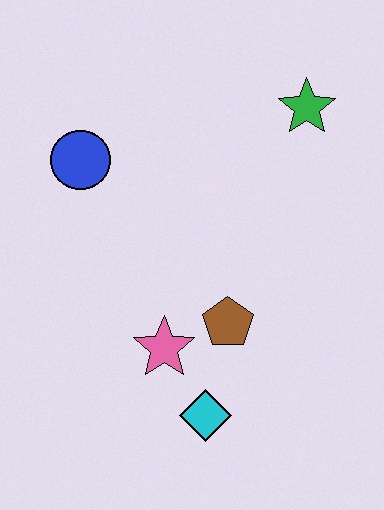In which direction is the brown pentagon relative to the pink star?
The brown pentagon is to the right of the pink star.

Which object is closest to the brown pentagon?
The pink star is closest to the brown pentagon.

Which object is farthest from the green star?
The cyan diamond is farthest from the green star.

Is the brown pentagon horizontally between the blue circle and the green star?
Yes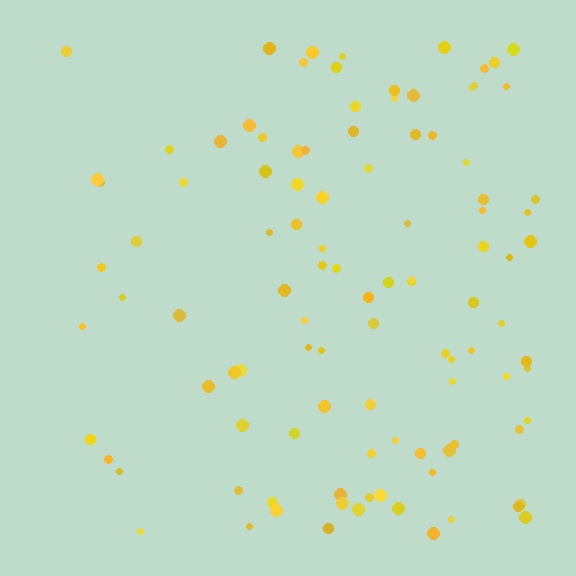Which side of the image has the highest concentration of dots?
The right.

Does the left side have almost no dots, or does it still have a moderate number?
Still a moderate number, just noticeably fewer than the right.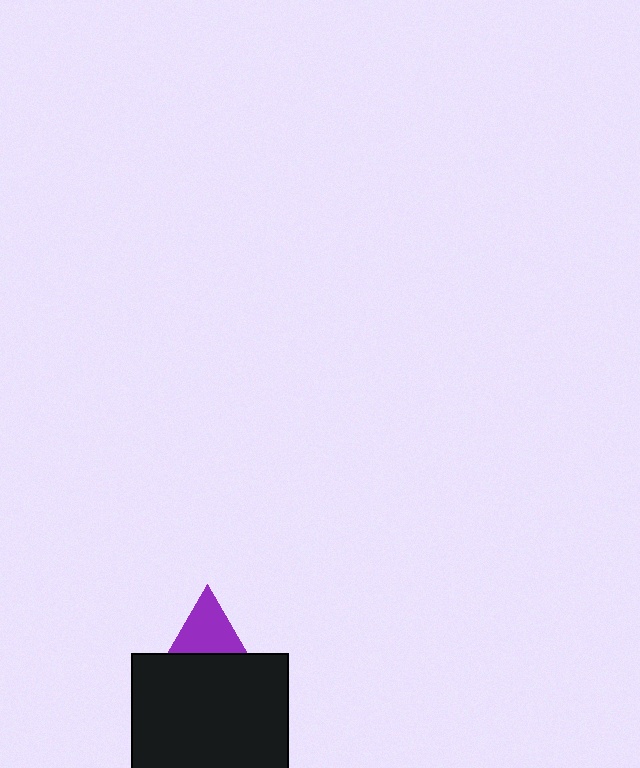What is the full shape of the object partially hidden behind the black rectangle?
The partially hidden object is a purple triangle.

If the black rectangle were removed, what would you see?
You would see the complete purple triangle.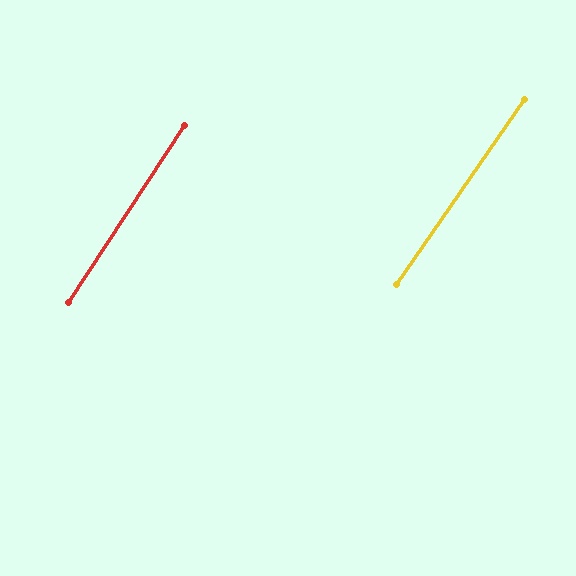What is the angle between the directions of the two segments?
Approximately 2 degrees.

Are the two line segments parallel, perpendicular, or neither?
Parallel — their directions differ by only 1.5°.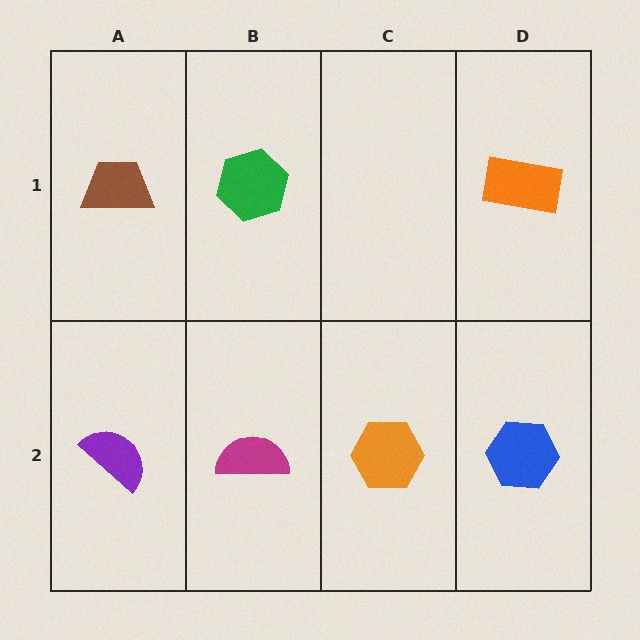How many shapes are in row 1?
3 shapes.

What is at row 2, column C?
An orange hexagon.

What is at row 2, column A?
A purple semicircle.